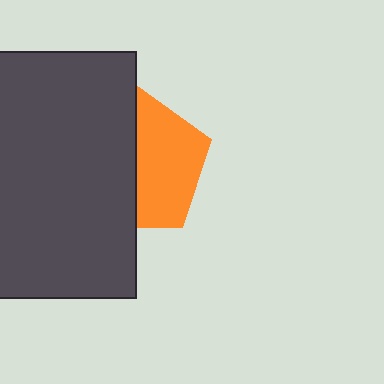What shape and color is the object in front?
The object in front is a dark gray rectangle.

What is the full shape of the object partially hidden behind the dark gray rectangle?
The partially hidden object is an orange pentagon.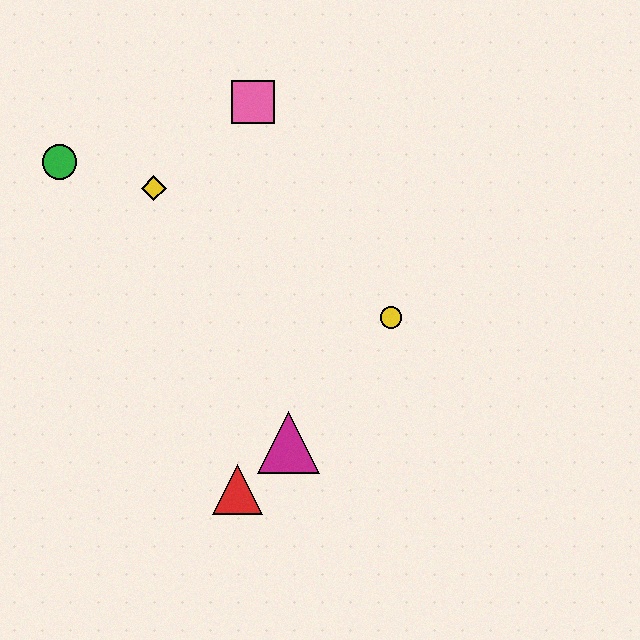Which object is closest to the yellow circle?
The magenta triangle is closest to the yellow circle.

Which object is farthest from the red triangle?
The pink square is farthest from the red triangle.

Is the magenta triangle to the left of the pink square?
No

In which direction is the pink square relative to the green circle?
The pink square is to the right of the green circle.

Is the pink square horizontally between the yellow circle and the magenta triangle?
No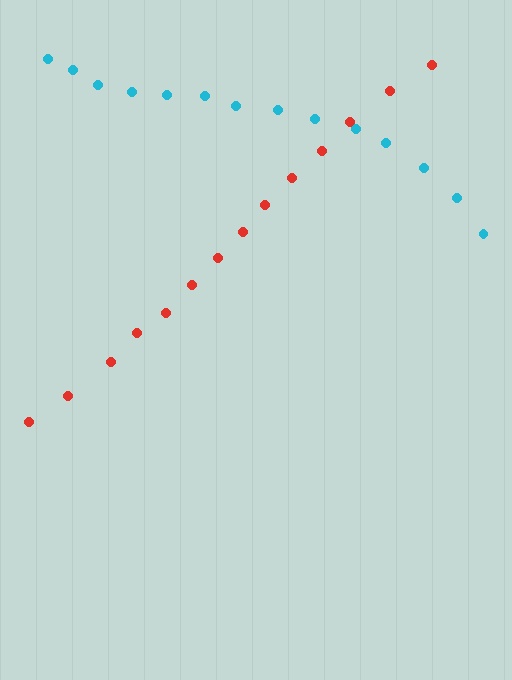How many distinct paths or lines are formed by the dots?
There are 2 distinct paths.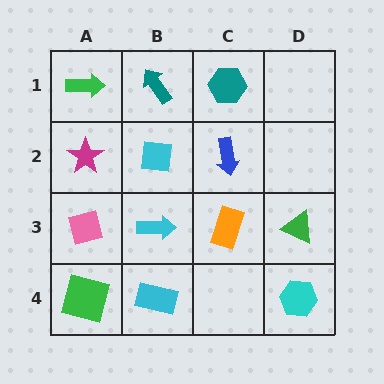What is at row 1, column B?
A teal arrow.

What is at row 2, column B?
A cyan square.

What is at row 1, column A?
A green arrow.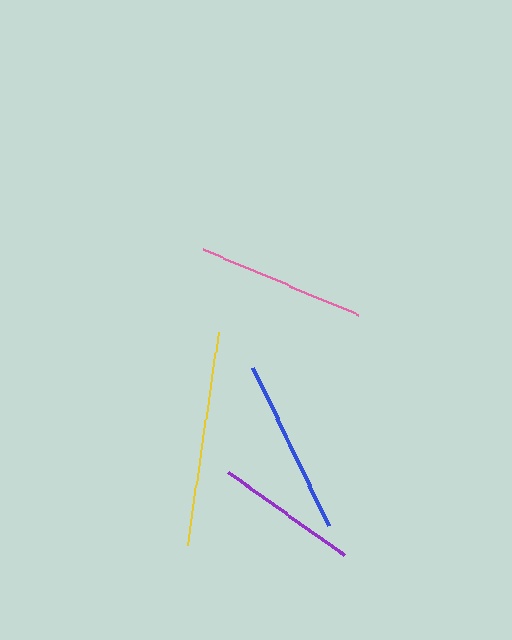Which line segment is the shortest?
The purple line is the shortest at approximately 143 pixels.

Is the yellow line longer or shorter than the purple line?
The yellow line is longer than the purple line.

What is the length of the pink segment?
The pink segment is approximately 169 pixels long.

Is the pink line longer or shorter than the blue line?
The blue line is longer than the pink line.